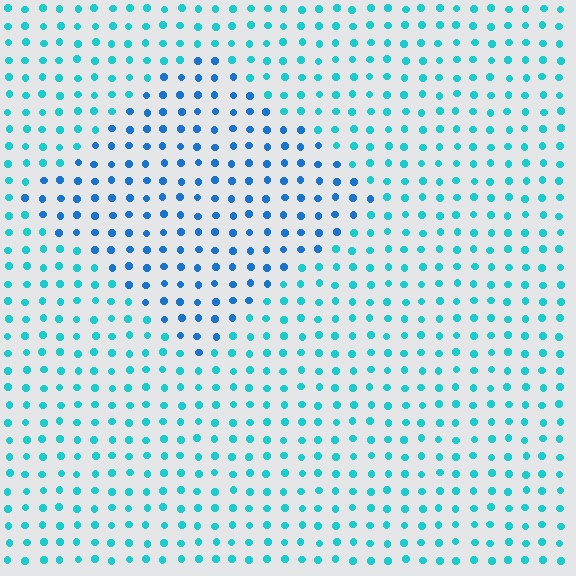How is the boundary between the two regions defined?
The boundary is defined purely by a slight shift in hue (about 30 degrees). Spacing, size, and orientation are identical on both sides.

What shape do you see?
I see a diamond.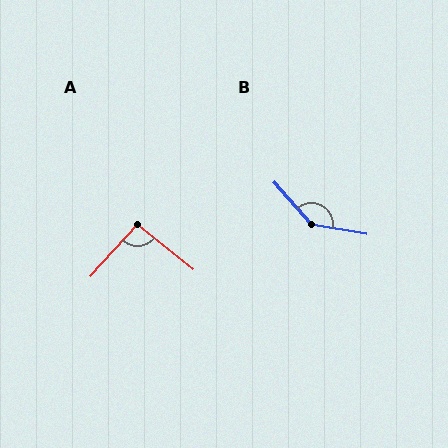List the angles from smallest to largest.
A (93°), B (141°).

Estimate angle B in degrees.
Approximately 141 degrees.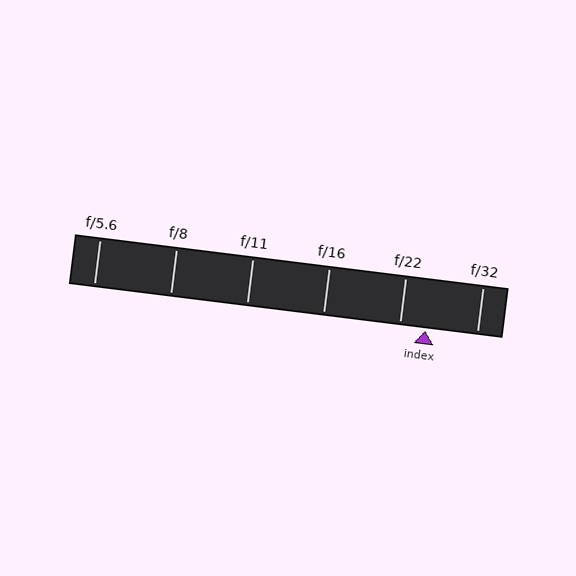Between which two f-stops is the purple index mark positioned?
The index mark is between f/22 and f/32.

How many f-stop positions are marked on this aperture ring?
There are 6 f-stop positions marked.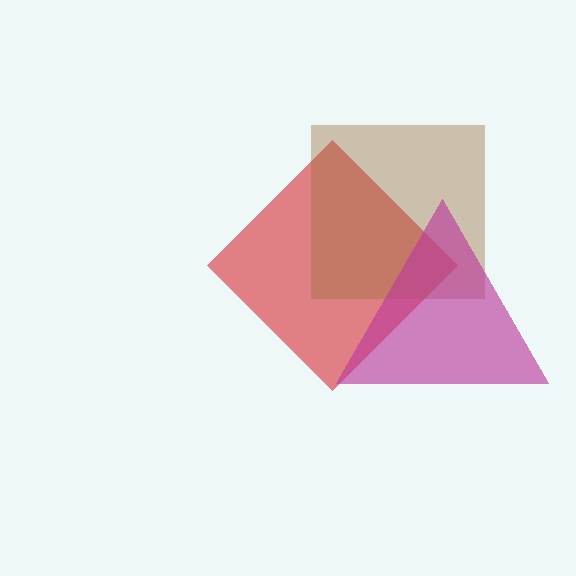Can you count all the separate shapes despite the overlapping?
Yes, there are 3 separate shapes.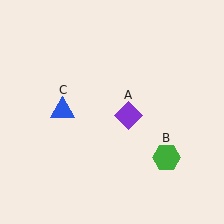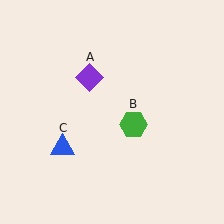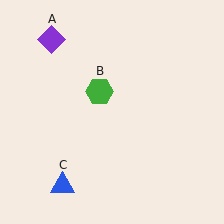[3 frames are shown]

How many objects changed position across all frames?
3 objects changed position: purple diamond (object A), green hexagon (object B), blue triangle (object C).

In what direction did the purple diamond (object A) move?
The purple diamond (object A) moved up and to the left.